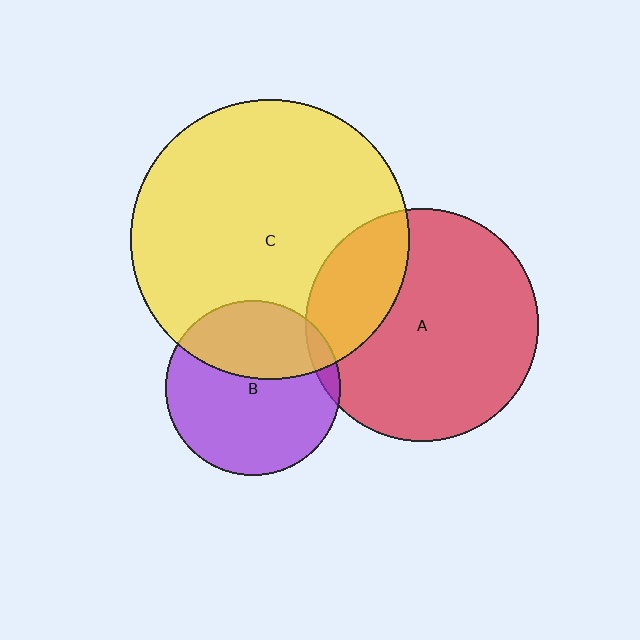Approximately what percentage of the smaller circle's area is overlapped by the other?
Approximately 35%.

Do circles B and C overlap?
Yes.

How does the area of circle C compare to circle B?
Approximately 2.6 times.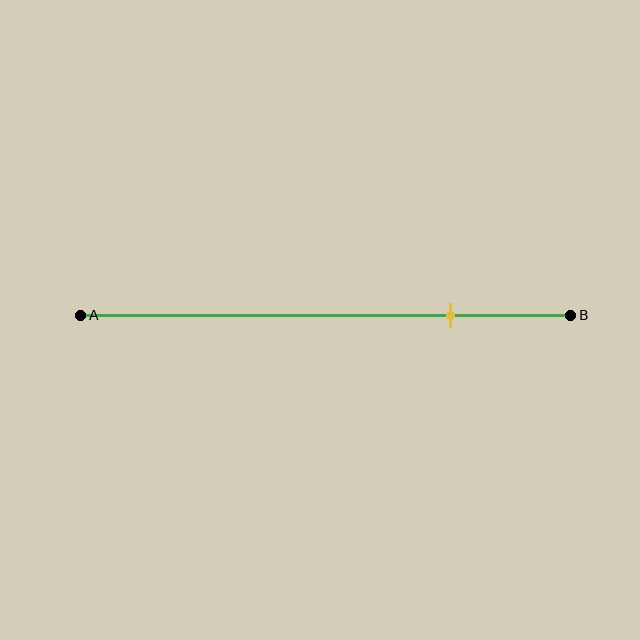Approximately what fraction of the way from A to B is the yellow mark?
The yellow mark is approximately 75% of the way from A to B.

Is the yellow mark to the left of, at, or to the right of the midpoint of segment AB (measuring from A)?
The yellow mark is to the right of the midpoint of segment AB.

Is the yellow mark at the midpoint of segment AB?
No, the mark is at about 75% from A, not at the 50% midpoint.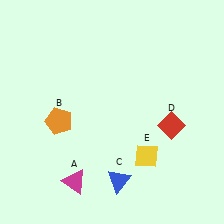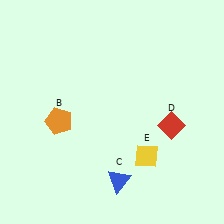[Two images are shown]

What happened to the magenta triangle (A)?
The magenta triangle (A) was removed in Image 2. It was in the bottom-left area of Image 1.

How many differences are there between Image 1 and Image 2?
There is 1 difference between the two images.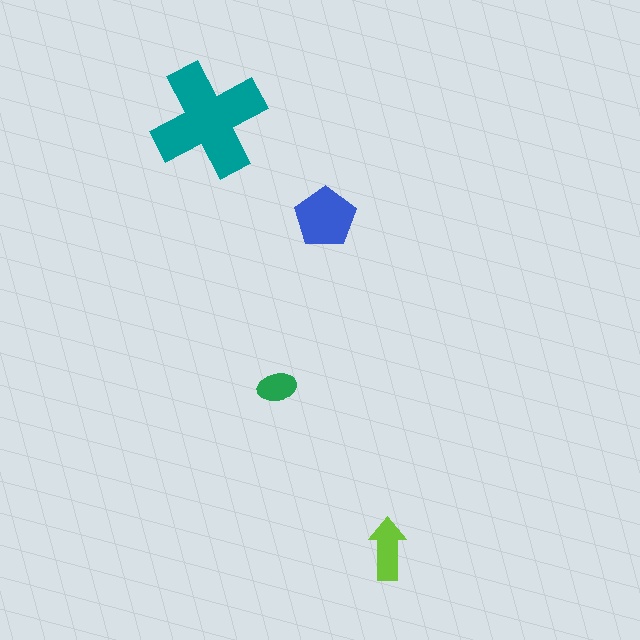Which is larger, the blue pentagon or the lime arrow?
The blue pentagon.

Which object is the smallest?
The green ellipse.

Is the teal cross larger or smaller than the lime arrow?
Larger.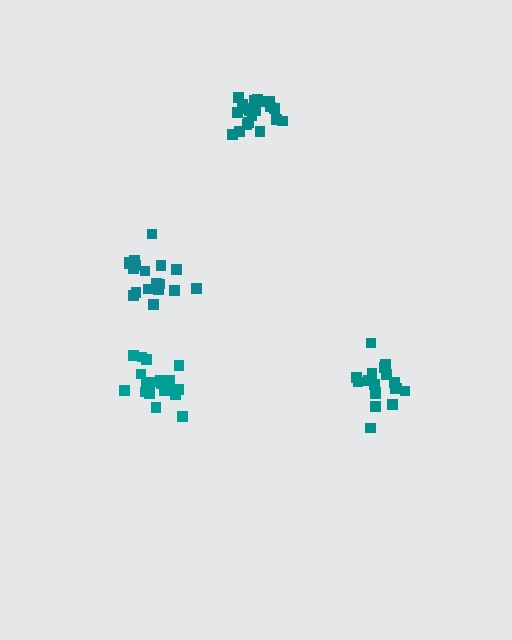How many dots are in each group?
Group 1: 18 dots, Group 2: 20 dots, Group 3: 21 dots, Group 4: 18 dots (77 total).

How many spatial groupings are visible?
There are 4 spatial groupings.